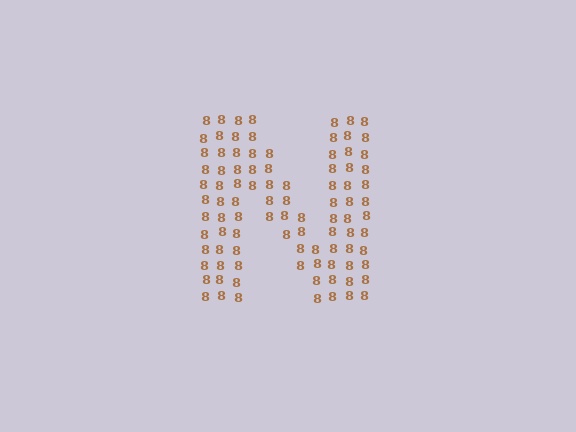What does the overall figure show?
The overall figure shows the letter N.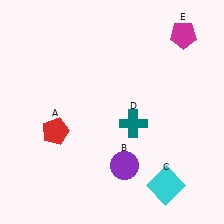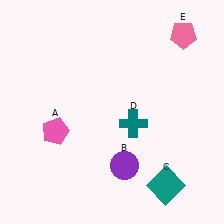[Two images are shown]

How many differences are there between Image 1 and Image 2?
There are 3 differences between the two images.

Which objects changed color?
A changed from red to pink. C changed from cyan to teal. E changed from magenta to pink.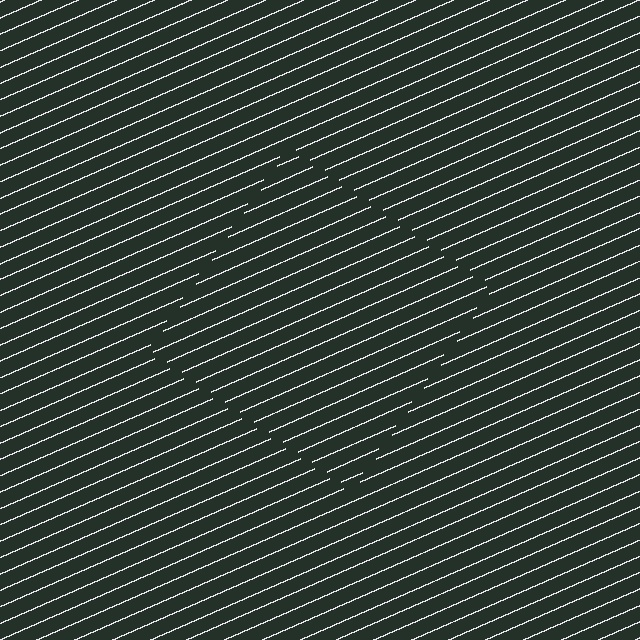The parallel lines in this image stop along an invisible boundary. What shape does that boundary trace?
An illusory square. The interior of the shape contains the same grating, shifted by half a period — the contour is defined by the phase discontinuity where line-ends from the inner and outer gratings abut.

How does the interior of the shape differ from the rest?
The interior of the shape contains the same grating, shifted by half a period — the contour is defined by the phase discontinuity where line-ends from the inner and outer gratings abut.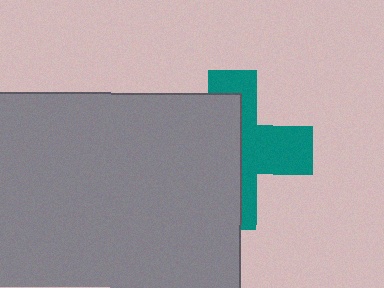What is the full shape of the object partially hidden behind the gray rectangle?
The partially hidden object is a teal cross.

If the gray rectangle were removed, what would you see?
You would see the complete teal cross.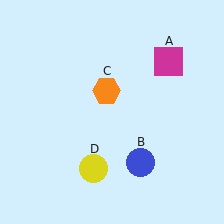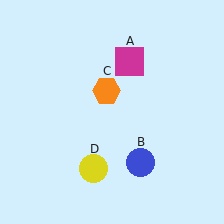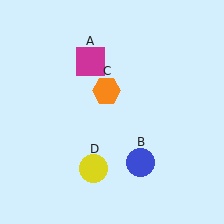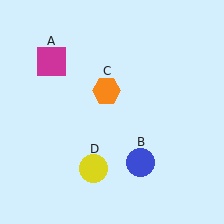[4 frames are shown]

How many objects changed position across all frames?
1 object changed position: magenta square (object A).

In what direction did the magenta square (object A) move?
The magenta square (object A) moved left.